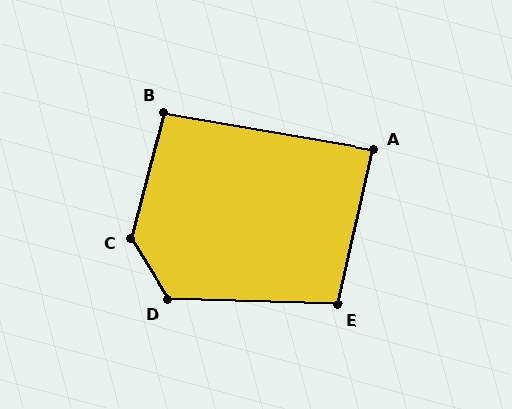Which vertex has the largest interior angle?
C, at approximately 134 degrees.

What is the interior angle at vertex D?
Approximately 123 degrees (obtuse).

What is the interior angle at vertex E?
Approximately 101 degrees (obtuse).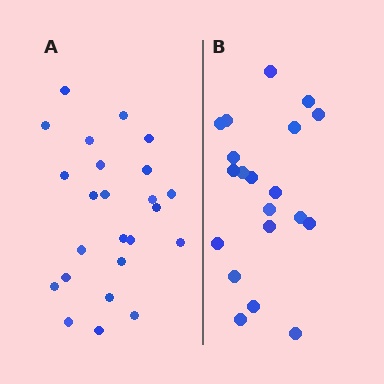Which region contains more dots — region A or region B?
Region A (the left region) has more dots.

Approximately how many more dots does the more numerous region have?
Region A has about 4 more dots than region B.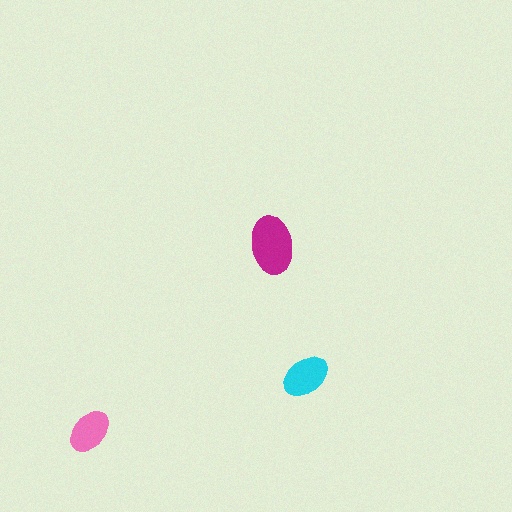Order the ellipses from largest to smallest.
the magenta one, the cyan one, the pink one.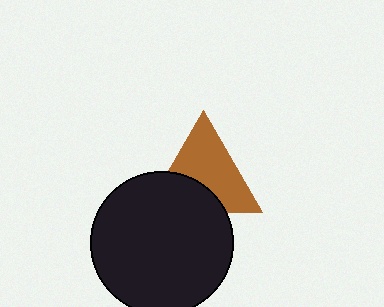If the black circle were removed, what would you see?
You would see the complete brown triangle.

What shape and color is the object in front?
The object in front is a black circle.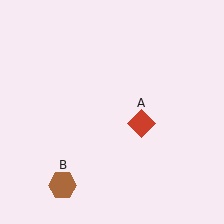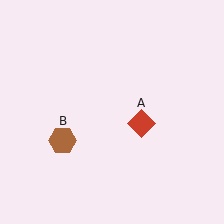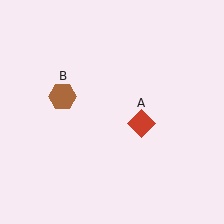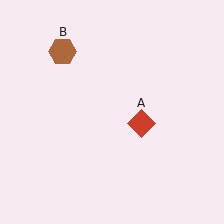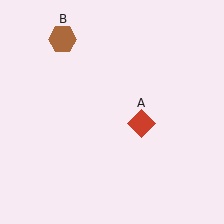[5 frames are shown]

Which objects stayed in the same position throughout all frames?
Red diamond (object A) remained stationary.